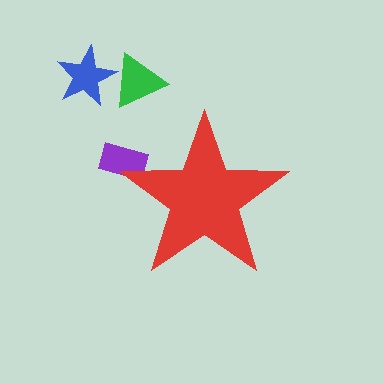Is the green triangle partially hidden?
No, the green triangle is fully visible.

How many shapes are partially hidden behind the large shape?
1 shape is partially hidden.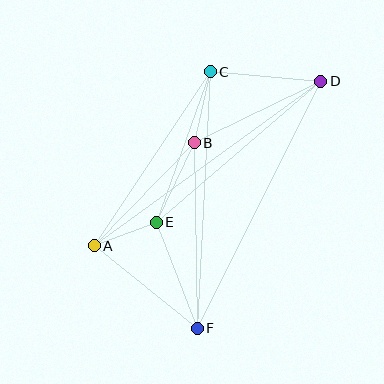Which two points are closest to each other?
Points A and E are closest to each other.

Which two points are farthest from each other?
Points A and D are farthest from each other.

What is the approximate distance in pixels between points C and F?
The distance between C and F is approximately 257 pixels.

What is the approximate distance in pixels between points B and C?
The distance between B and C is approximately 73 pixels.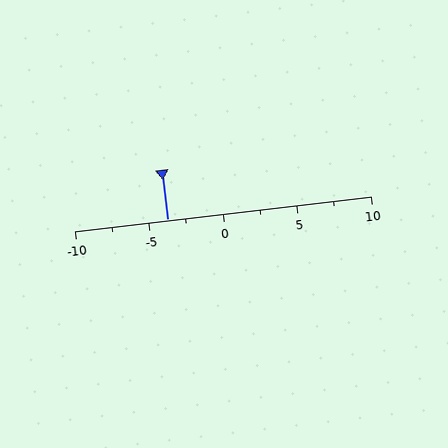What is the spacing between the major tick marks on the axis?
The major ticks are spaced 5 apart.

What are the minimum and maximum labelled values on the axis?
The axis runs from -10 to 10.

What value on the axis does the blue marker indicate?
The marker indicates approximately -3.8.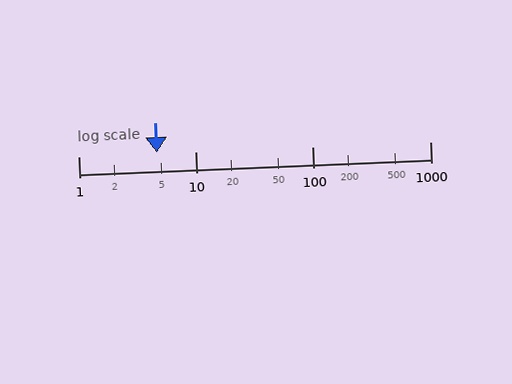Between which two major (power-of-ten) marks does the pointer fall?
The pointer is between 1 and 10.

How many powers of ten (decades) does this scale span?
The scale spans 3 decades, from 1 to 1000.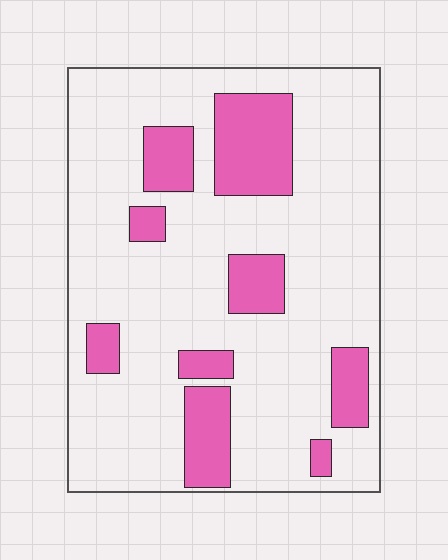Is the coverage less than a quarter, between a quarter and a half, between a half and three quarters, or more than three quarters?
Less than a quarter.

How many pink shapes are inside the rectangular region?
9.